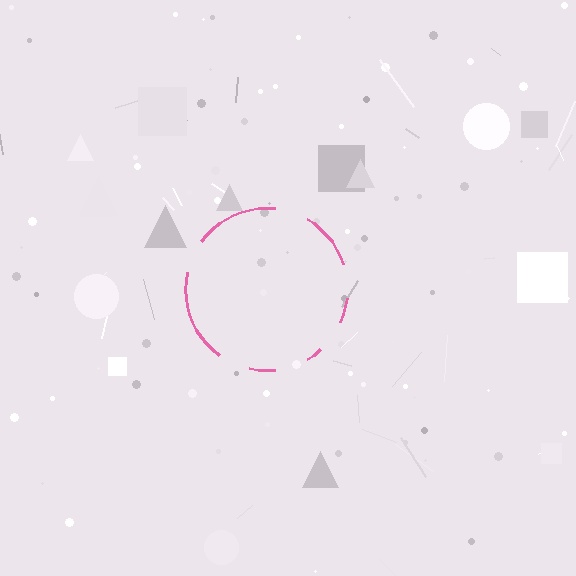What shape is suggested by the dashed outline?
The dashed outline suggests a circle.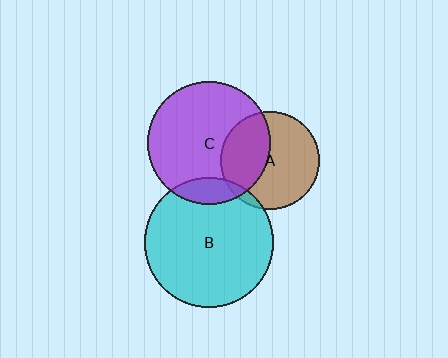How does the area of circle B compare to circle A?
Approximately 1.7 times.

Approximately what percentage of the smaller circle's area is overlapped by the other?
Approximately 40%.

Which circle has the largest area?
Circle B (cyan).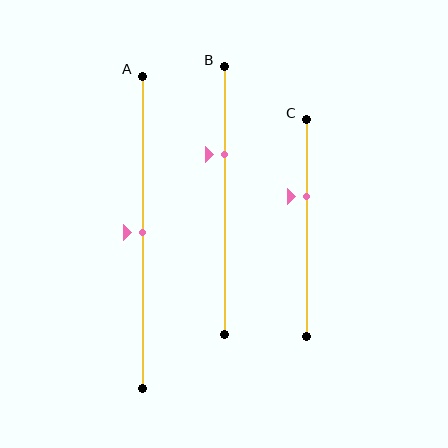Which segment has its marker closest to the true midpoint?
Segment A has its marker closest to the true midpoint.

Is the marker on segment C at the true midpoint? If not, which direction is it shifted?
No, the marker on segment C is shifted upward by about 15% of the segment length.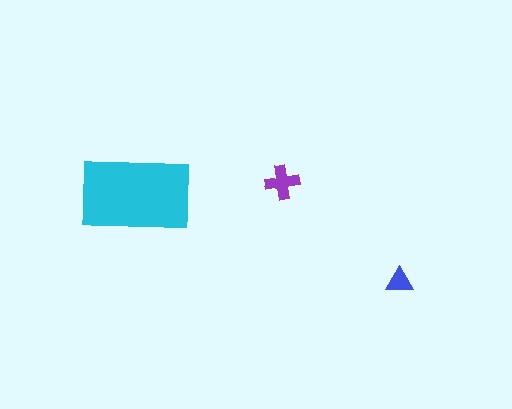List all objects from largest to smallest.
The cyan rectangle, the purple cross, the blue triangle.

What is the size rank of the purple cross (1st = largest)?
2nd.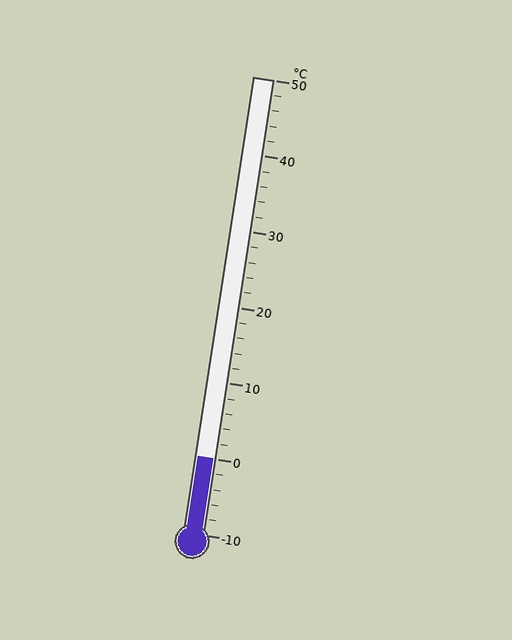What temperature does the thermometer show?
The thermometer shows approximately 0°C.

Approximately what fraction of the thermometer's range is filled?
The thermometer is filled to approximately 15% of its range.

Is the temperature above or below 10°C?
The temperature is below 10°C.